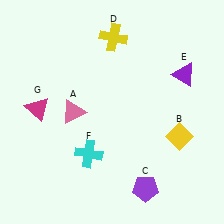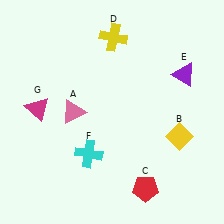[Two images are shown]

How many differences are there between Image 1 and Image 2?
There is 1 difference between the two images.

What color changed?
The pentagon (C) changed from purple in Image 1 to red in Image 2.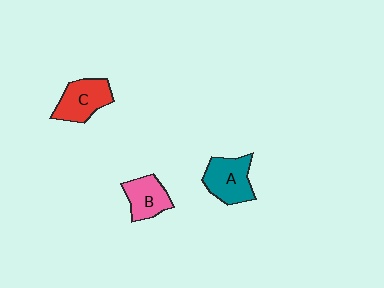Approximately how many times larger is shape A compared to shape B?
Approximately 1.3 times.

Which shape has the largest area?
Shape A (teal).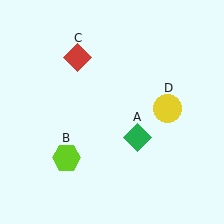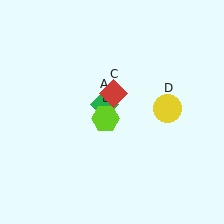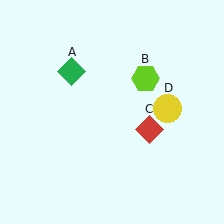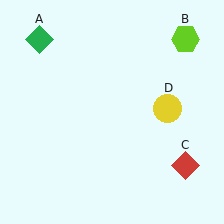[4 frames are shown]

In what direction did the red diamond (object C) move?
The red diamond (object C) moved down and to the right.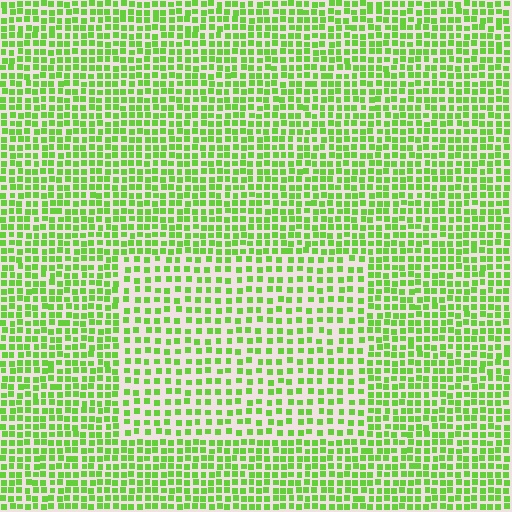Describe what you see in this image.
The image contains small lime elements arranged at two different densities. A rectangle-shaped region is visible where the elements are less densely packed than the surrounding area.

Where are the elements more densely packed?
The elements are more densely packed outside the rectangle boundary.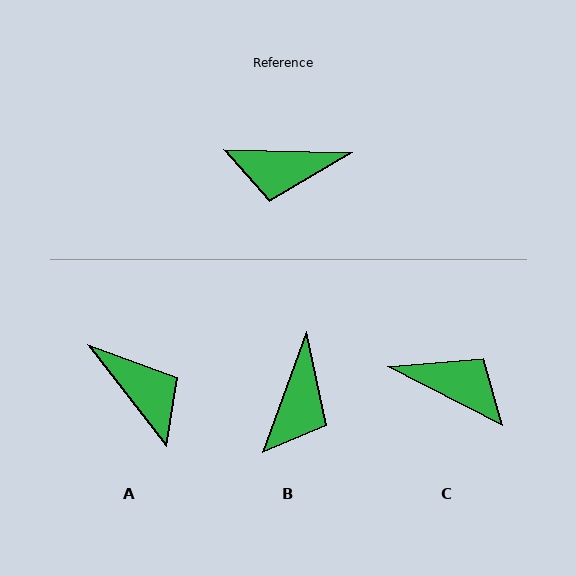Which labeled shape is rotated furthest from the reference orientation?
C, about 154 degrees away.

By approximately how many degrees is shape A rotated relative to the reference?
Approximately 129 degrees counter-clockwise.